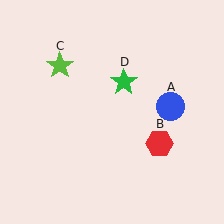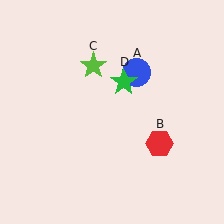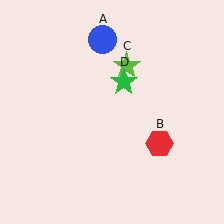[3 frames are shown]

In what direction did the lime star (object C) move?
The lime star (object C) moved right.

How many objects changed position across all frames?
2 objects changed position: blue circle (object A), lime star (object C).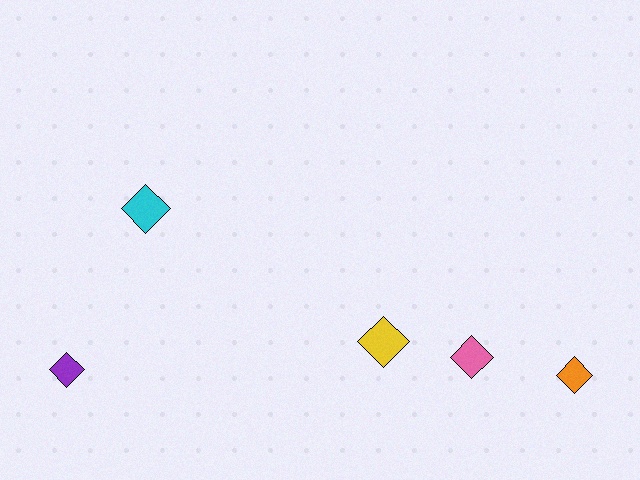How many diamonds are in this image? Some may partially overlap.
There are 5 diamonds.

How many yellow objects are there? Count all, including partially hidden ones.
There is 1 yellow object.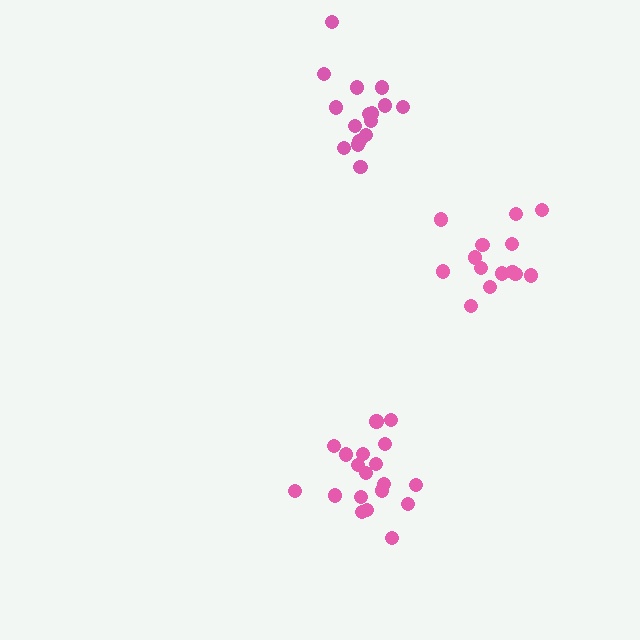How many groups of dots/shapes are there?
There are 3 groups.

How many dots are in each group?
Group 1: 16 dots, Group 2: 15 dots, Group 3: 19 dots (50 total).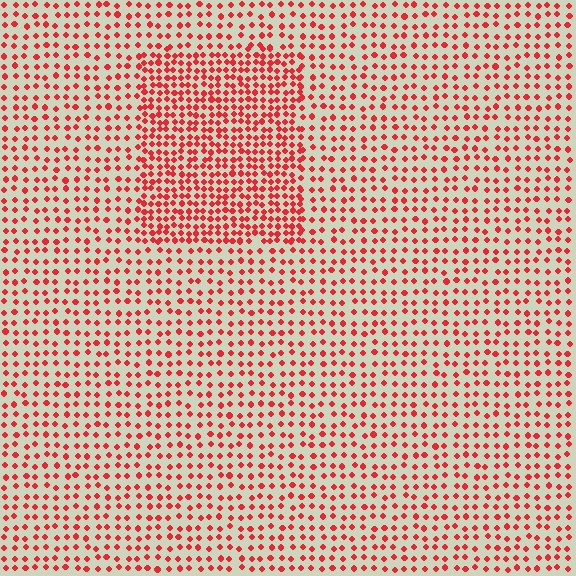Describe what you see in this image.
The image contains small red elements arranged at two different densities. A rectangle-shaped region is visible where the elements are more densely packed than the surrounding area.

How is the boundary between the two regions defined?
The boundary is defined by a change in element density (approximately 1.9x ratio). All elements are the same color, size, and shape.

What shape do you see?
I see a rectangle.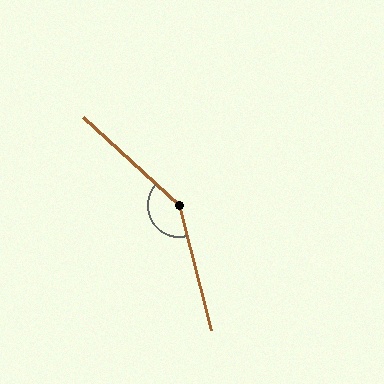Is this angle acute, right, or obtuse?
It is obtuse.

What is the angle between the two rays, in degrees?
Approximately 147 degrees.